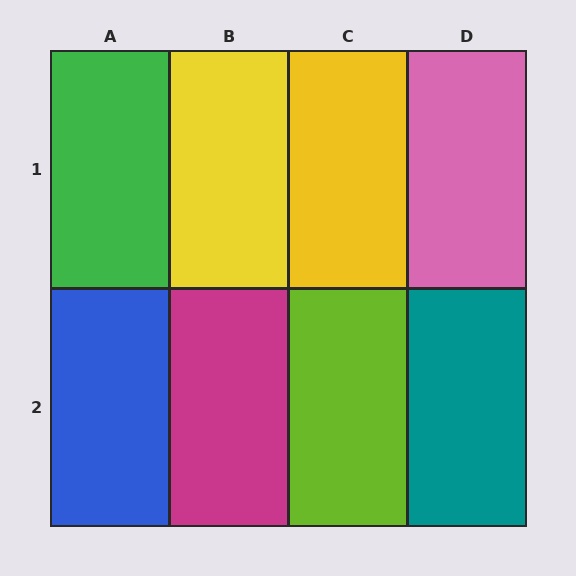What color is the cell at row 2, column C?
Lime.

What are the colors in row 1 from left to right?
Green, yellow, yellow, pink.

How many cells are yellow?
2 cells are yellow.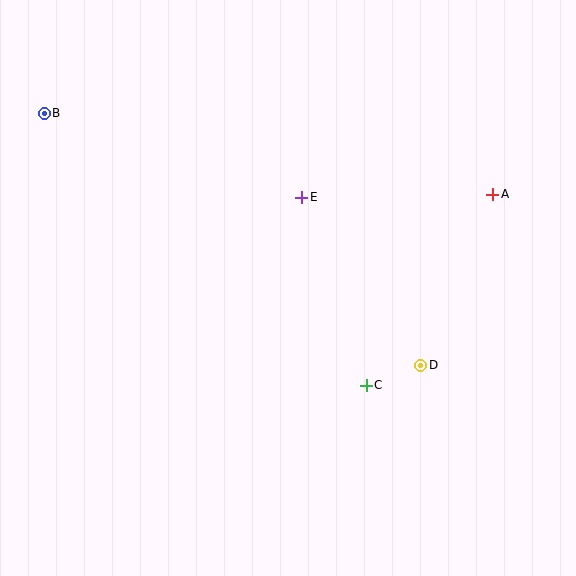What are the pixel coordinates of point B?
Point B is at (44, 113).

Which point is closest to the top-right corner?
Point A is closest to the top-right corner.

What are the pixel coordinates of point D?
Point D is at (421, 365).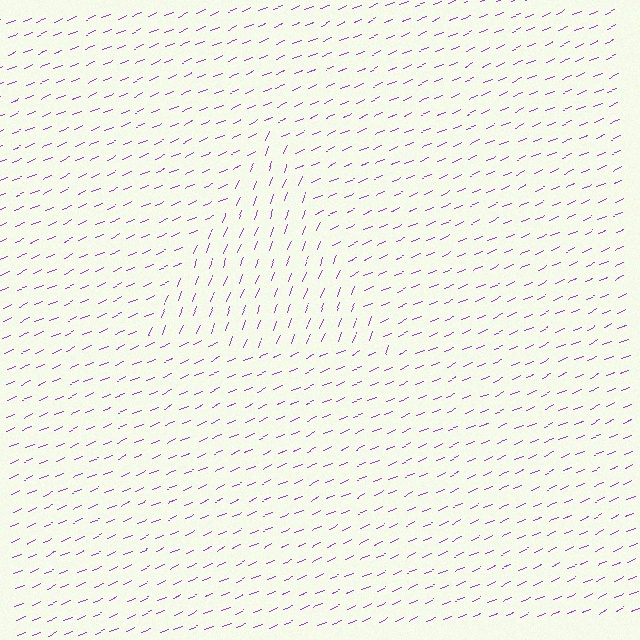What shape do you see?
I see a triangle.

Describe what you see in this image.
The image is filled with small purple line segments. A triangle region in the image has lines oriented differently from the surrounding lines, creating a visible texture boundary.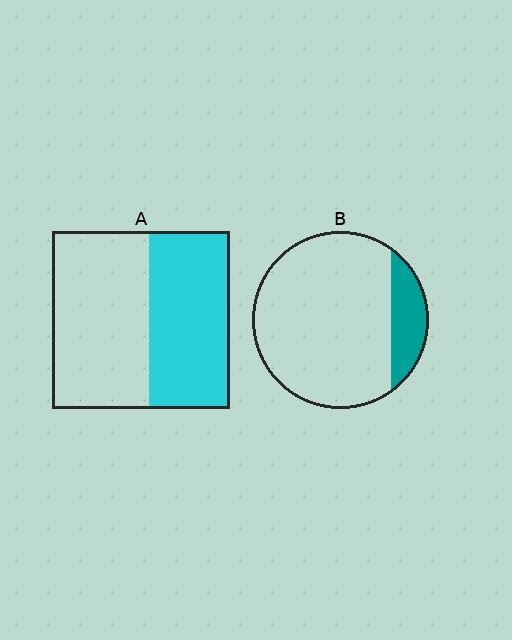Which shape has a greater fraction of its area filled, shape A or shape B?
Shape A.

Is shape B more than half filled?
No.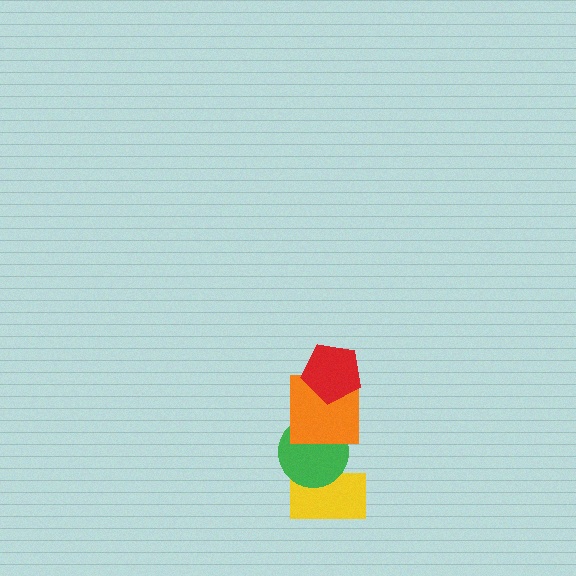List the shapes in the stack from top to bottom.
From top to bottom: the red pentagon, the orange square, the green circle, the yellow rectangle.